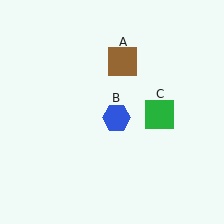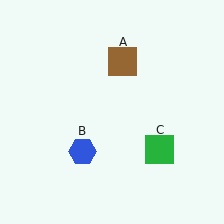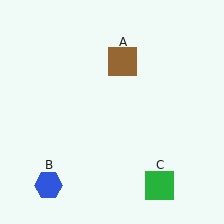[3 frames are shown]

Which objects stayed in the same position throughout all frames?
Brown square (object A) remained stationary.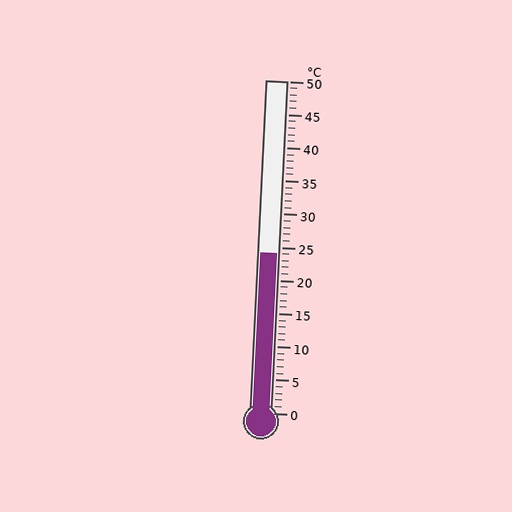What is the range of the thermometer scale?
The thermometer scale ranges from 0°C to 50°C.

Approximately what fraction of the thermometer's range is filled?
The thermometer is filled to approximately 50% of its range.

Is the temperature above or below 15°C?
The temperature is above 15°C.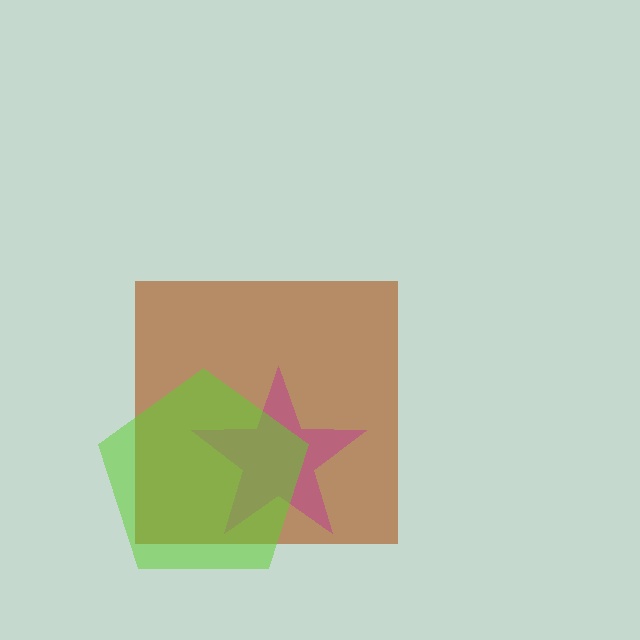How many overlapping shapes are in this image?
There are 3 overlapping shapes in the image.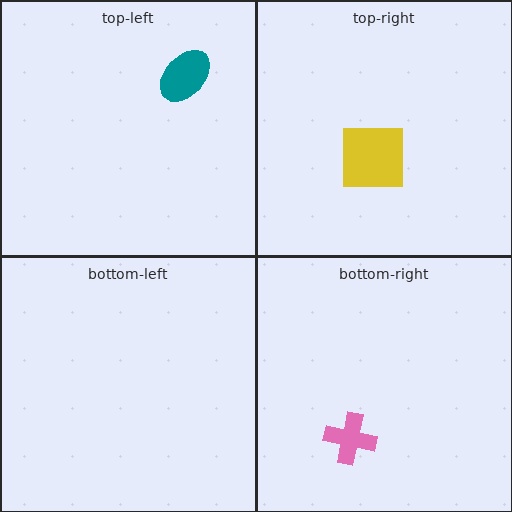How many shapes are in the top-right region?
1.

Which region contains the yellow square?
The top-right region.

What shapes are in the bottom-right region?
The pink cross.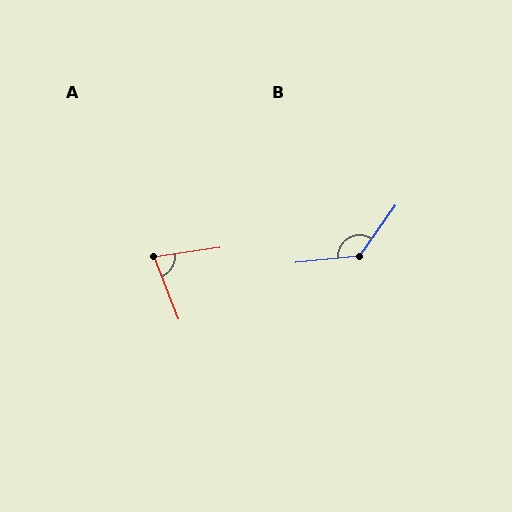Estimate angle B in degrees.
Approximately 131 degrees.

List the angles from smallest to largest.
A (77°), B (131°).